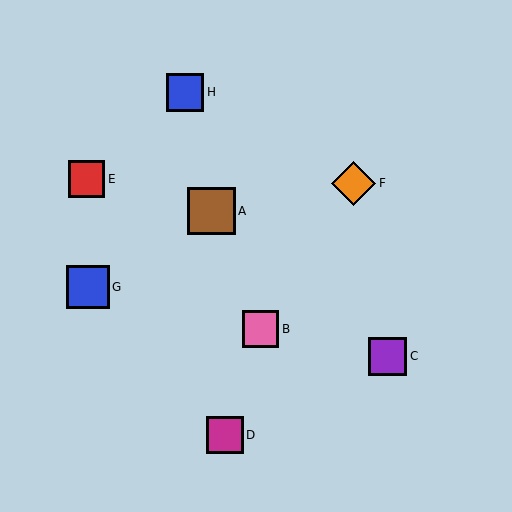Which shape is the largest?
The brown square (labeled A) is the largest.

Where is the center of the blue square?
The center of the blue square is at (185, 92).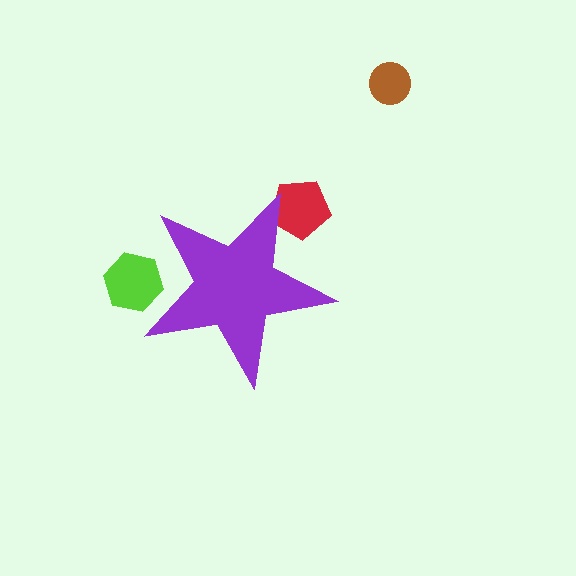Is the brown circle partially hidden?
No, the brown circle is fully visible.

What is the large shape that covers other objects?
A purple star.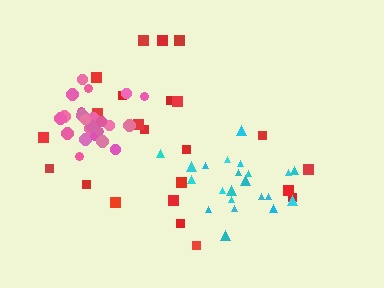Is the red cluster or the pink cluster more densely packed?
Pink.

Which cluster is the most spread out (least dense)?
Red.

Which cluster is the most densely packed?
Pink.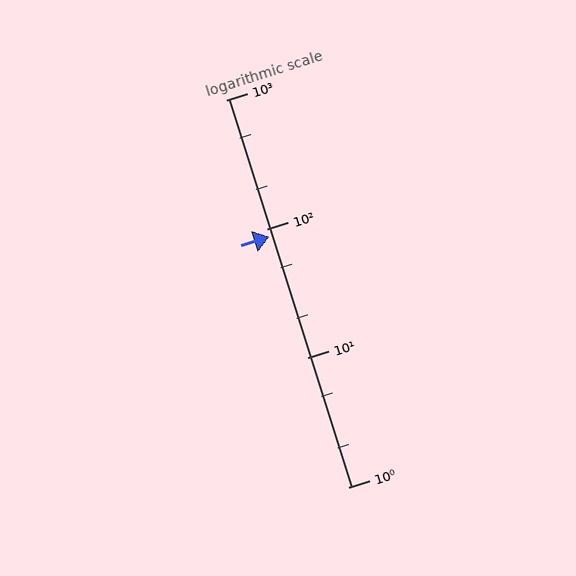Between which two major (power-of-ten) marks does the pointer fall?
The pointer is between 10 and 100.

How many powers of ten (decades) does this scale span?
The scale spans 3 decades, from 1 to 1000.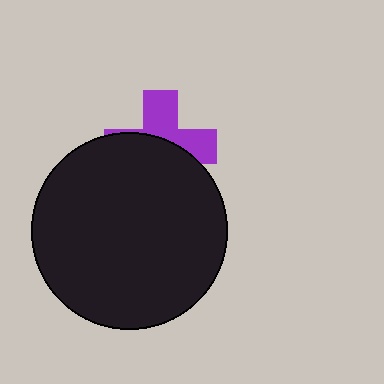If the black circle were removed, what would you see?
You would see the complete purple cross.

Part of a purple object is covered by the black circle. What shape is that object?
It is a cross.